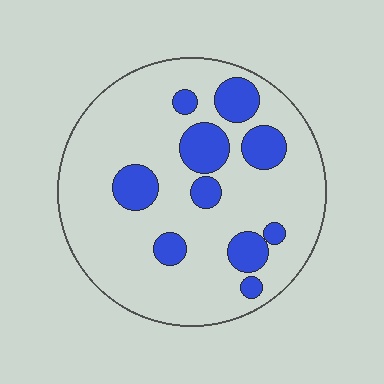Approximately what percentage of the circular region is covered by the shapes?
Approximately 20%.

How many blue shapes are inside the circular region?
10.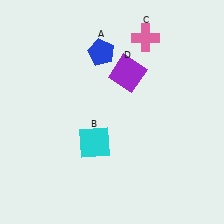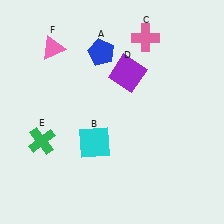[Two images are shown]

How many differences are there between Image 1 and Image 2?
There are 2 differences between the two images.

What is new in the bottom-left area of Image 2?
A green cross (E) was added in the bottom-left area of Image 2.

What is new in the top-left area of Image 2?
A pink triangle (F) was added in the top-left area of Image 2.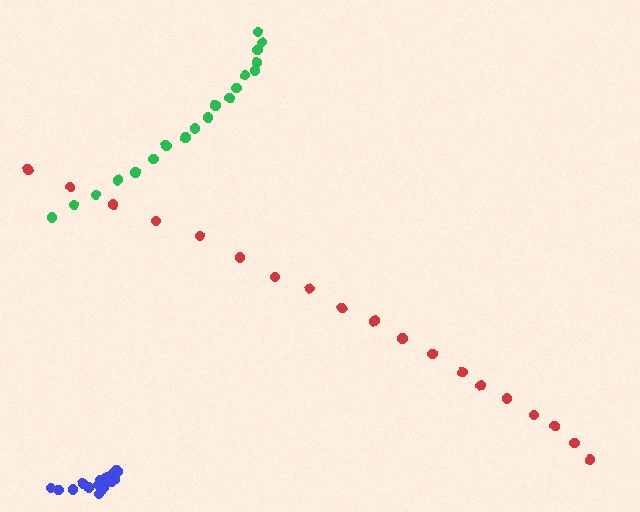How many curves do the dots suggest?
There are 3 distinct paths.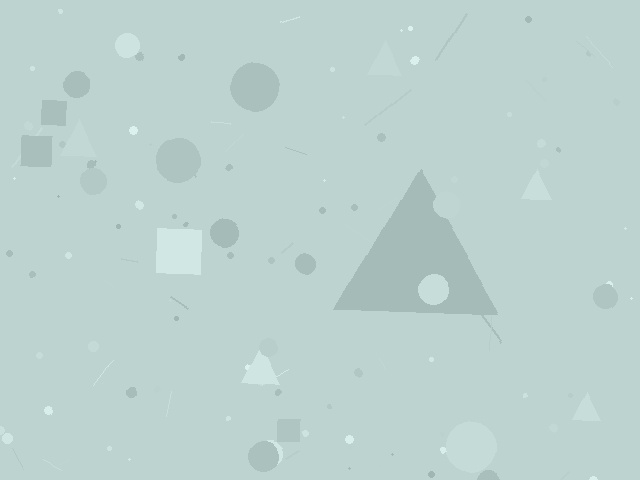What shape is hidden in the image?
A triangle is hidden in the image.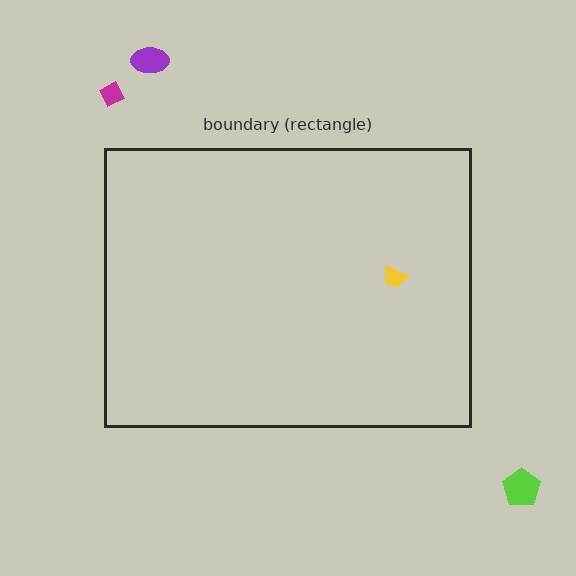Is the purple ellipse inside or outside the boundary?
Outside.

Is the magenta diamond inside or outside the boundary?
Outside.